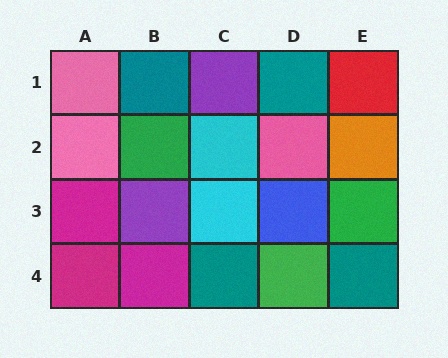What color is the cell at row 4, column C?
Teal.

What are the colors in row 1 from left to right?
Pink, teal, purple, teal, red.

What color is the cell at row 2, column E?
Orange.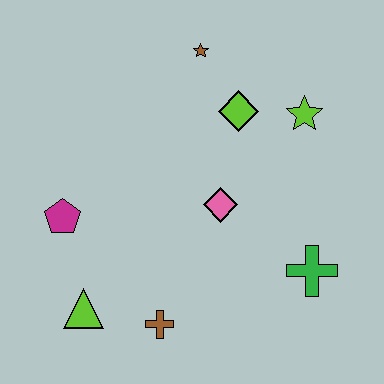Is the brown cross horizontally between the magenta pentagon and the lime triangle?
No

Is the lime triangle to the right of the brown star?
No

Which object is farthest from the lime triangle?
The lime star is farthest from the lime triangle.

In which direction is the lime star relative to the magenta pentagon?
The lime star is to the right of the magenta pentagon.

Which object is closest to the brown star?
The lime diamond is closest to the brown star.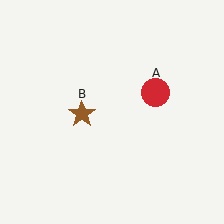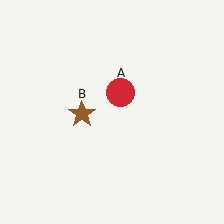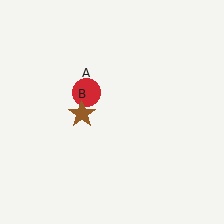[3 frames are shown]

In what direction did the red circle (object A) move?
The red circle (object A) moved left.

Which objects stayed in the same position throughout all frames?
Brown star (object B) remained stationary.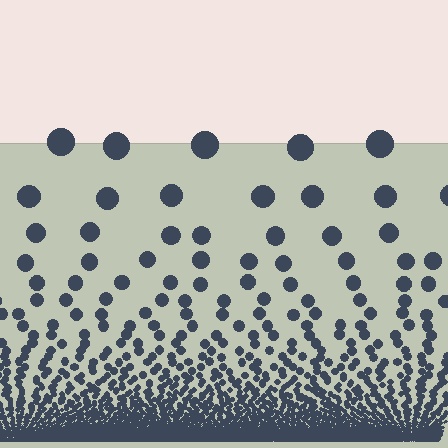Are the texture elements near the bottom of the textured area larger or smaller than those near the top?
Smaller. The gradient is inverted — elements near the bottom are smaller and denser.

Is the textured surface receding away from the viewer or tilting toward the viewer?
The surface appears to tilt toward the viewer. Texture elements get larger and sparser toward the top.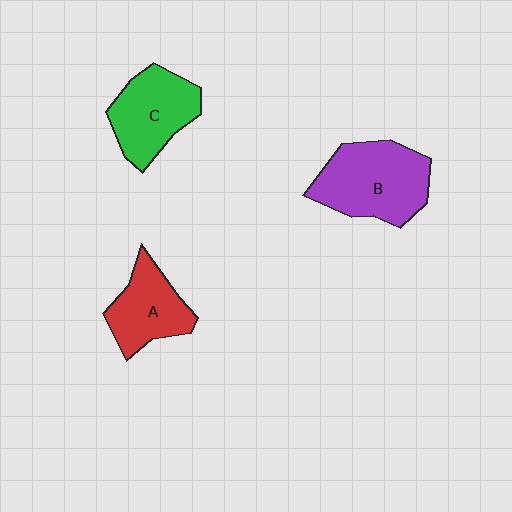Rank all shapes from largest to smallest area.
From largest to smallest: B (purple), C (green), A (red).